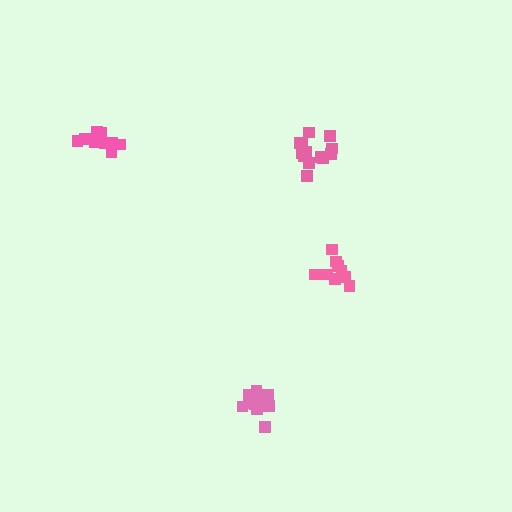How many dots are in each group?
Group 1: 9 dots, Group 2: 11 dots, Group 3: 13 dots, Group 4: 9 dots (42 total).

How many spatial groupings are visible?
There are 4 spatial groupings.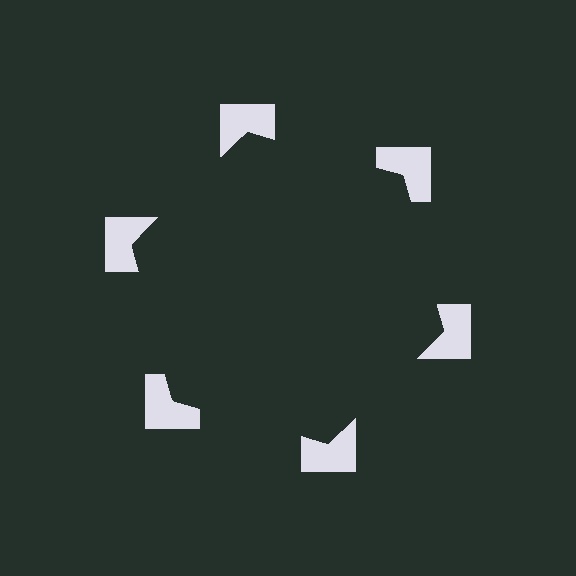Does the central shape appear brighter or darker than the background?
It typically appears slightly darker than the background, even though no actual brightness change is drawn.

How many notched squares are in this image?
There are 6 — one at each vertex of the illusory hexagon.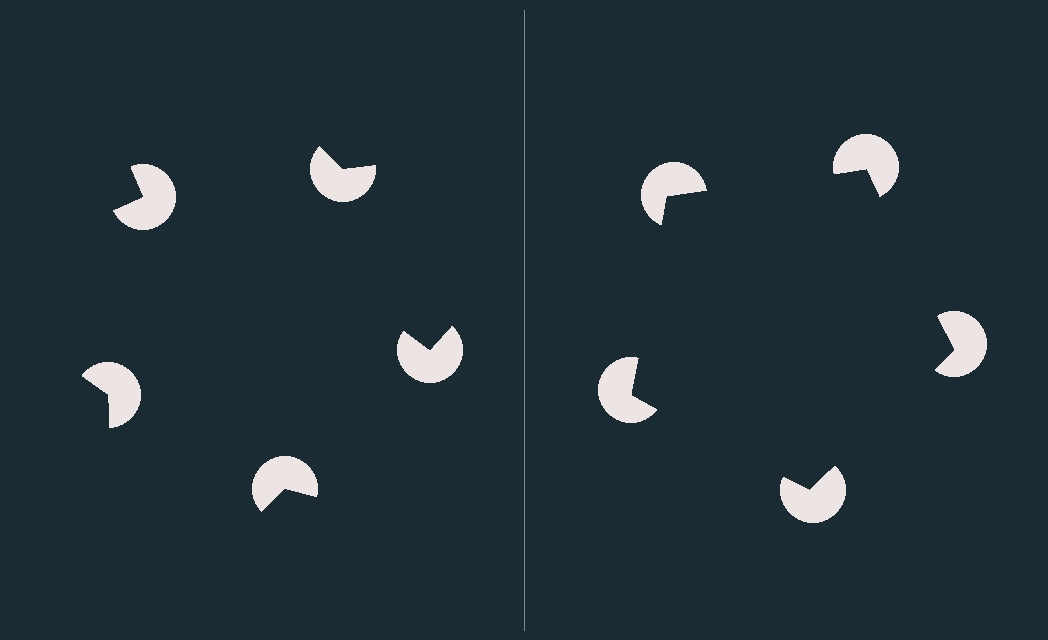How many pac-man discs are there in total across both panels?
10 — 5 on each side.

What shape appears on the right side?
An illusory pentagon.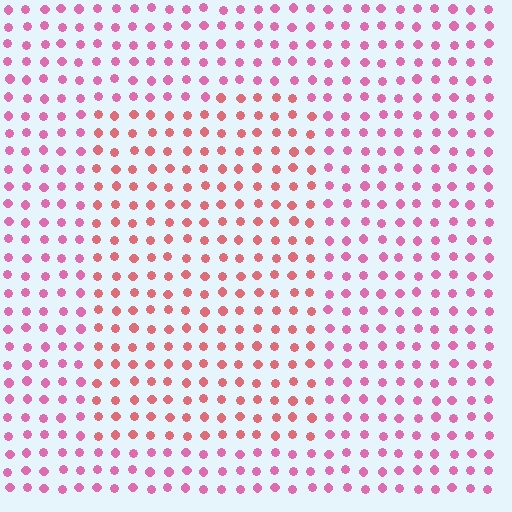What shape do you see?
I see a rectangle.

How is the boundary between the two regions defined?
The boundary is defined purely by a slight shift in hue (about 29 degrees). Spacing, size, and orientation are identical on both sides.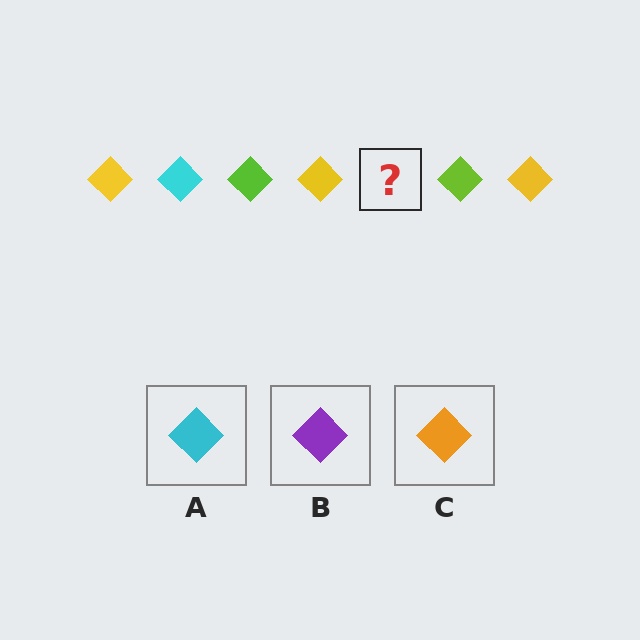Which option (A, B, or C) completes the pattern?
A.